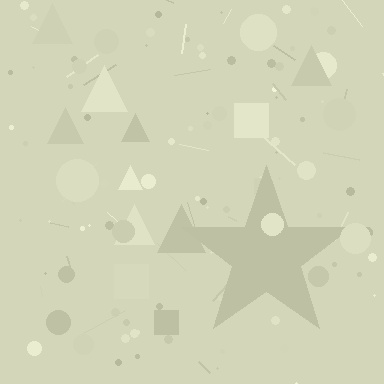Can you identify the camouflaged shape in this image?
The camouflaged shape is a star.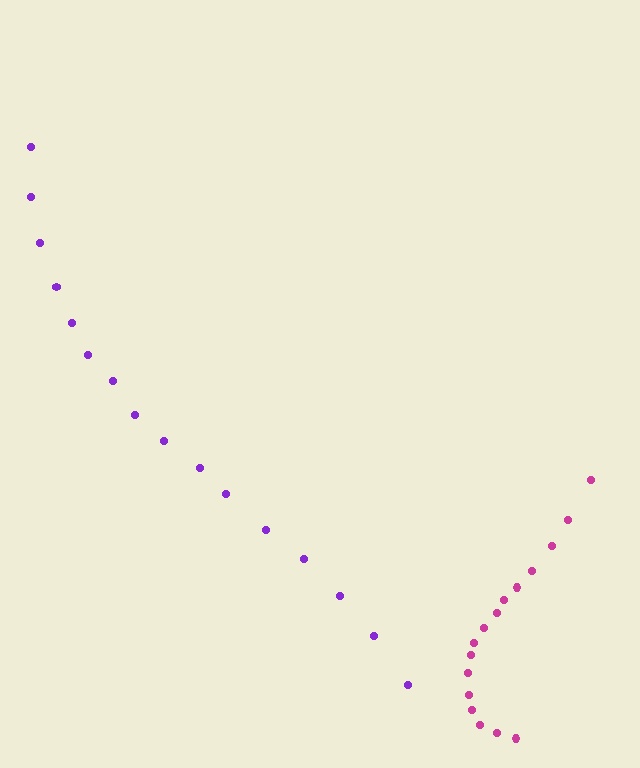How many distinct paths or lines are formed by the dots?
There are 2 distinct paths.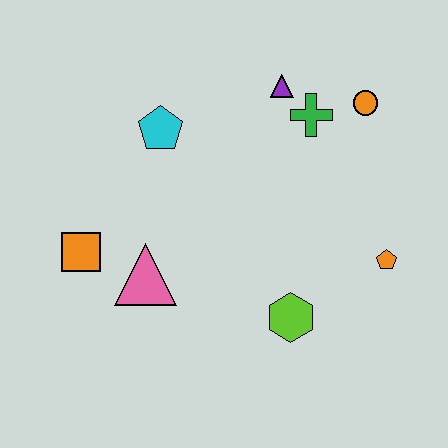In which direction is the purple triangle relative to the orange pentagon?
The purple triangle is above the orange pentagon.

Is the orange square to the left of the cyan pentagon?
Yes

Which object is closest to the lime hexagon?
The orange pentagon is closest to the lime hexagon.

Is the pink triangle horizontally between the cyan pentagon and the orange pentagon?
No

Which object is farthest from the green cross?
The orange square is farthest from the green cross.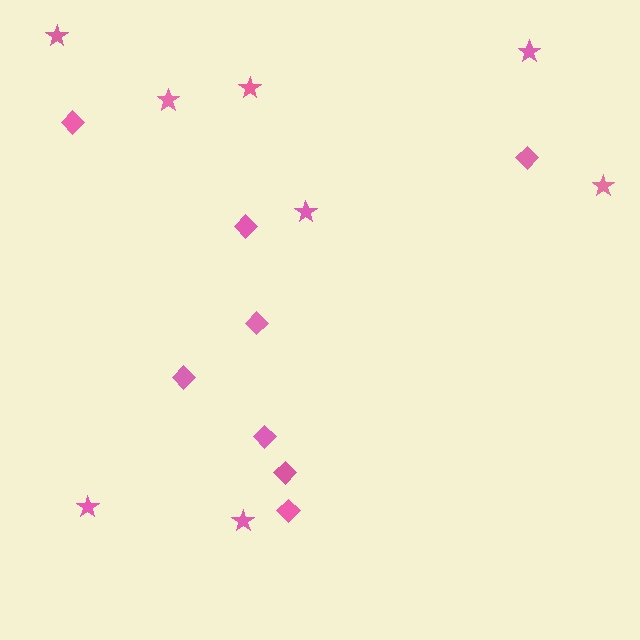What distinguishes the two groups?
There are 2 groups: one group of diamonds (8) and one group of stars (8).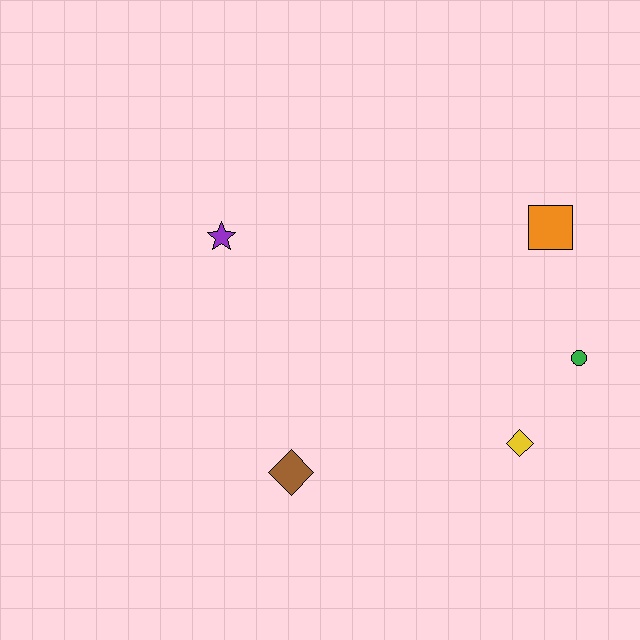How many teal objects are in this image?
There are no teal objects.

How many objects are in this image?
There are 5 objects.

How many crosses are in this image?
There are no crosses.